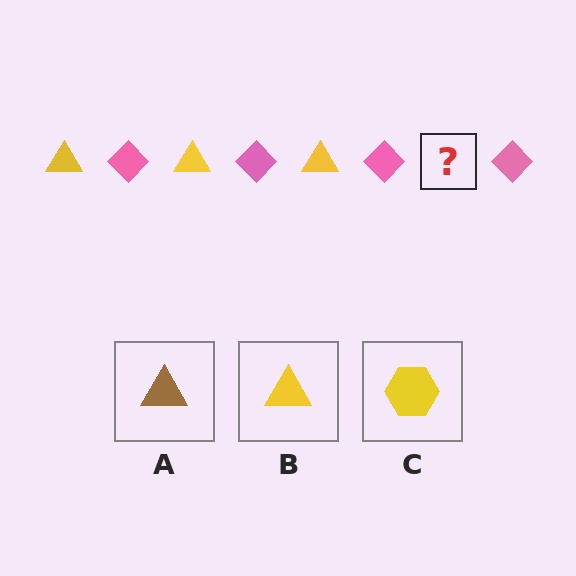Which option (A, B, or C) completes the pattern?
B.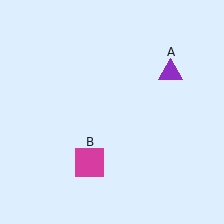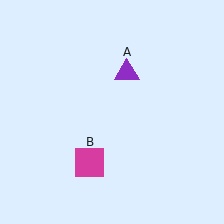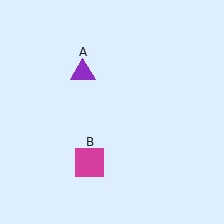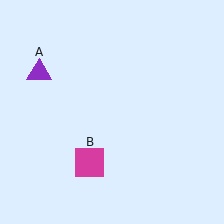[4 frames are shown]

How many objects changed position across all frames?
1 object changed position: purple triangle (object A).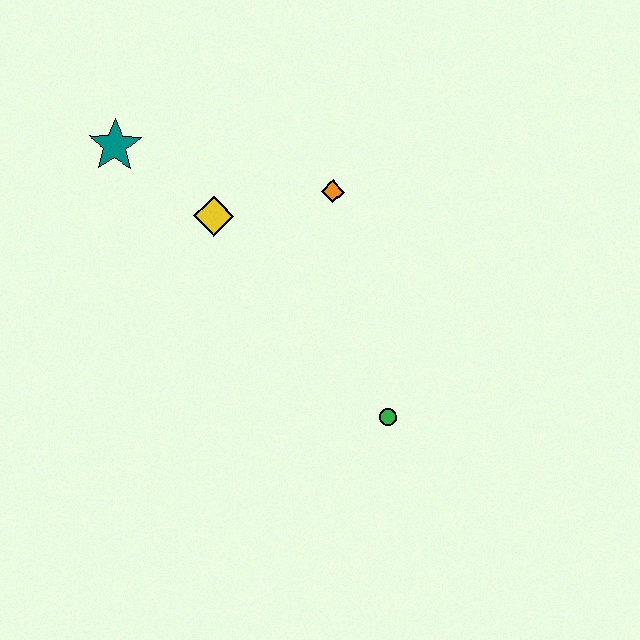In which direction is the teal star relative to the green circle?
The teal star is to the left of the green circle.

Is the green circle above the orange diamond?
No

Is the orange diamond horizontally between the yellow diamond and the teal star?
No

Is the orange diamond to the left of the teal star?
No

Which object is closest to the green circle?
The orange diamond is closest to the green circle.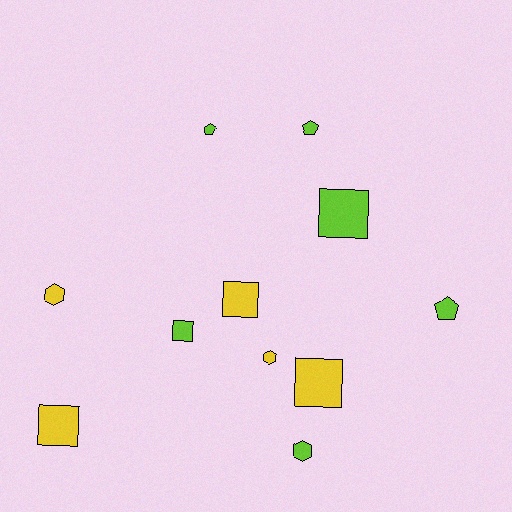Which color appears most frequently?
Lime, with 6 objects.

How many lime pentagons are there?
There are 3 lime pentagons.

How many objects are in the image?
There are 11 objects.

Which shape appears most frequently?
Square, with 5 objects.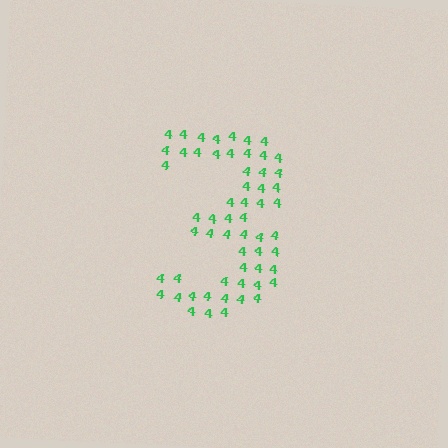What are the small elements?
The small elements are digit 4's.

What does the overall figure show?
The overall figure shows the digit 3.